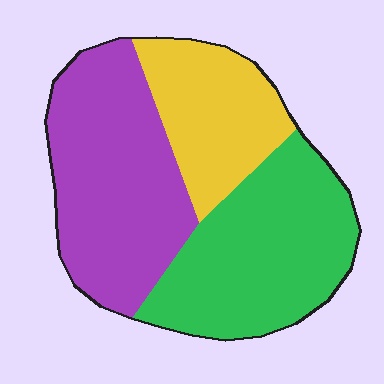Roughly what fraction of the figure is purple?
Purple takes up between a third and a half of the figure.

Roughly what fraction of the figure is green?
Green takes up between a quarter and a half of the figure.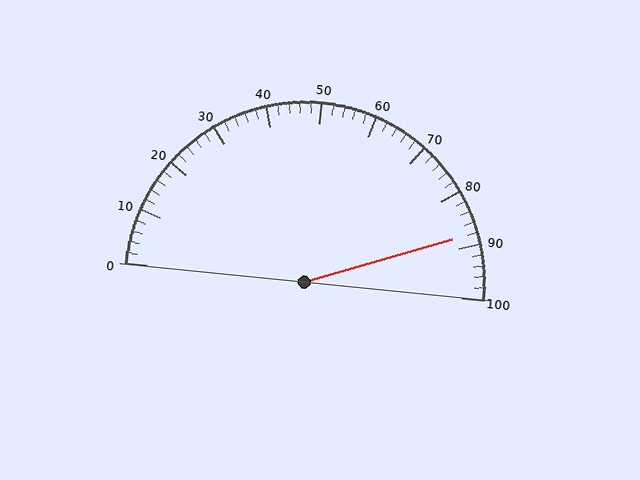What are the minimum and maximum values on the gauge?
The gauge ranges from 0 to 100.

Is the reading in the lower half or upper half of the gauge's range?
The reading is in the upper half of the range (0 to 100).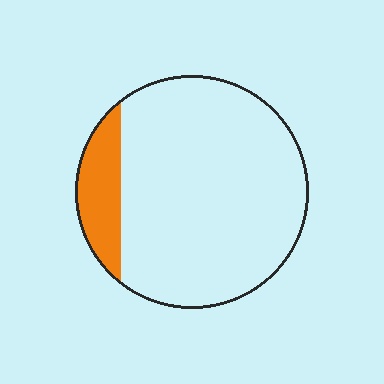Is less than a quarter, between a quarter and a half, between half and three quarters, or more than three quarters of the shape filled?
Less than a quarter.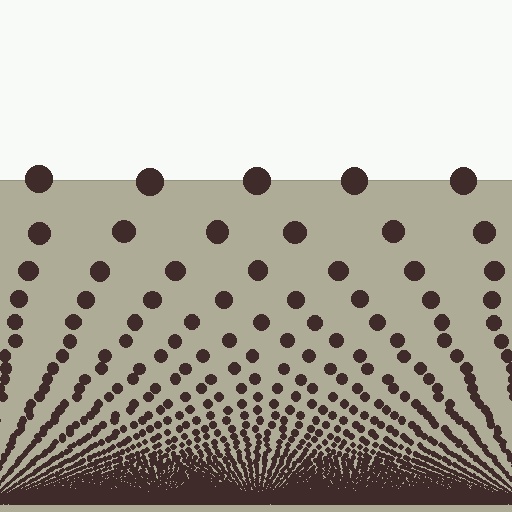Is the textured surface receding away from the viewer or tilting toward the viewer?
The surface appears to tilt toward the viewer. Texture elements get larger and sparser toward the top.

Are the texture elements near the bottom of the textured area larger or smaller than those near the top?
Smaller. The gradient is inverted — elements near the bottom are smaller and denser.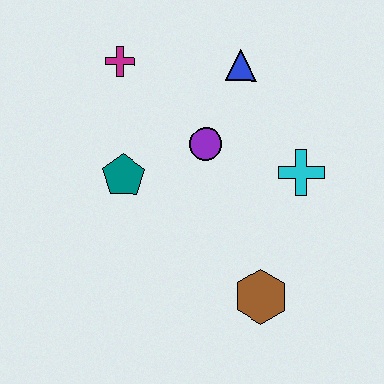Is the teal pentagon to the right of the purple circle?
No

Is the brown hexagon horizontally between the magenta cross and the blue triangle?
No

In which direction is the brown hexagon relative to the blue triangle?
The brown hexagon is below the blue triangle.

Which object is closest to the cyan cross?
The purple circle is closest to the cyan cross.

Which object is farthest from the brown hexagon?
The magenta cross is farthest from the brown hexagon.